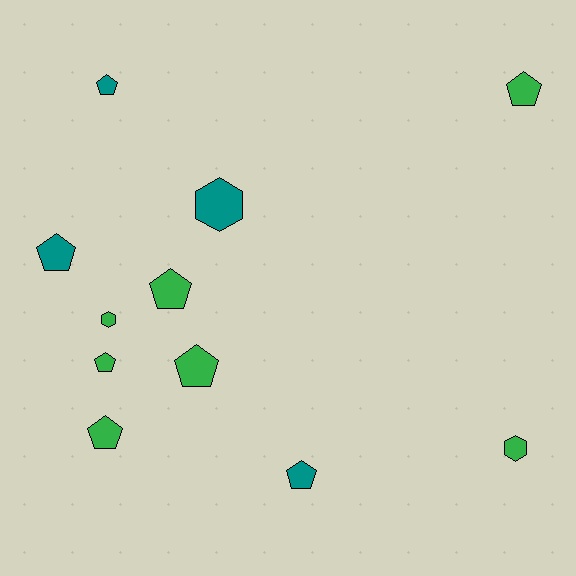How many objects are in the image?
There are 11 objects.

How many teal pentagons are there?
There are 3 teal pentagons.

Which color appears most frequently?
Green, with 7 objects.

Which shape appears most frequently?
Pentagon, with 8 objects.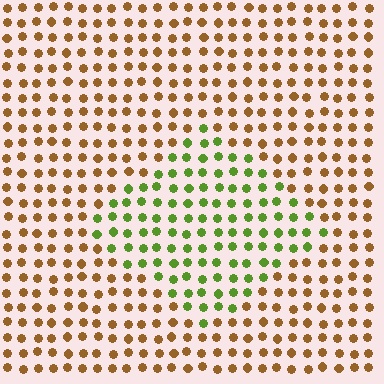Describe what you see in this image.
The image is filled with small brown elements in a uniform arrangement. A diamond-shaped region is visible where the elements are tinted to a slightly different hue, forming a subtle color boundary.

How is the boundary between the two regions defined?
The boundary is defined purely by a slight shift in hue (about 63 degrees). Spacing, size, and orientation are identical on both sides.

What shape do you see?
I see a diamond.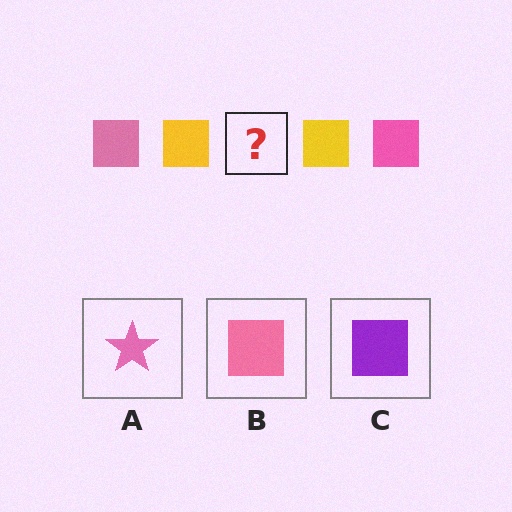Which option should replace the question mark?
Option B.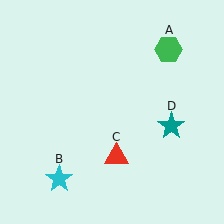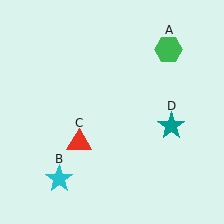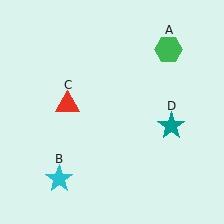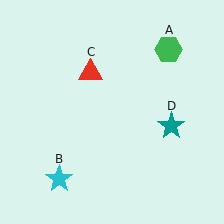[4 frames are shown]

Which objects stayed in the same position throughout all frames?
Green hexagon (object A) and cyan star (object B) and teal star (object D) remained stationary.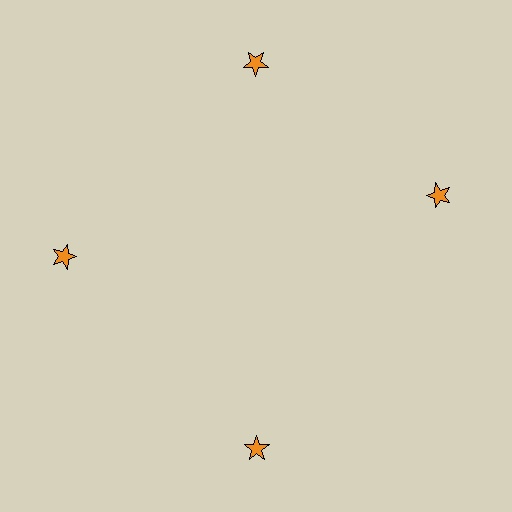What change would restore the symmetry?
The symmetry would be restored by rotating it back into even spacing with its neighbors so that all 4 stars sit at equal angles and equal distance from the center.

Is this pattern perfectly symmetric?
No. The 4 orange stars are arranged in a ring, but one element near the 3 o'clock position is rotated out of alignment along the ring, breaking the 4-fold rotational symmetry.